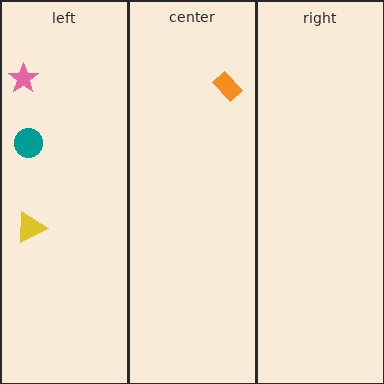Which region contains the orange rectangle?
The center region.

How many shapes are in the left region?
3.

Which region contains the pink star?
The left region.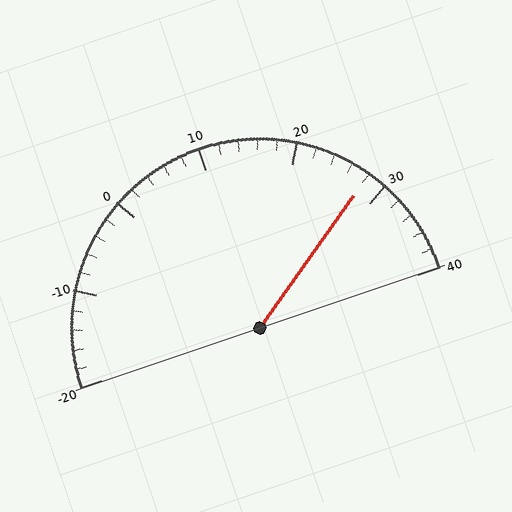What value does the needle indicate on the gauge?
The needle indicates approximately 28.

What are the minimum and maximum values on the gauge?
The gauge ranges from -20 to 40.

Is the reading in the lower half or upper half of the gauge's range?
The reading is in the upper half of the range (-20 to 40).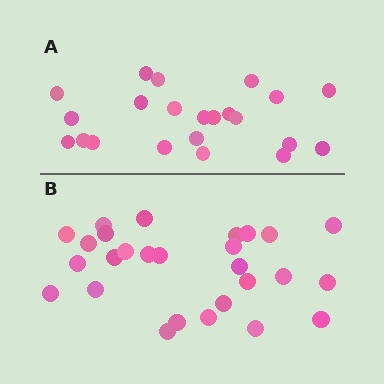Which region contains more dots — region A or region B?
Region B (the bottom region) has more dots.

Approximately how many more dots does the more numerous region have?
Region B has about 5 more dots than region A.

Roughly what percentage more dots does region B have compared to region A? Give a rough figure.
About 25% more.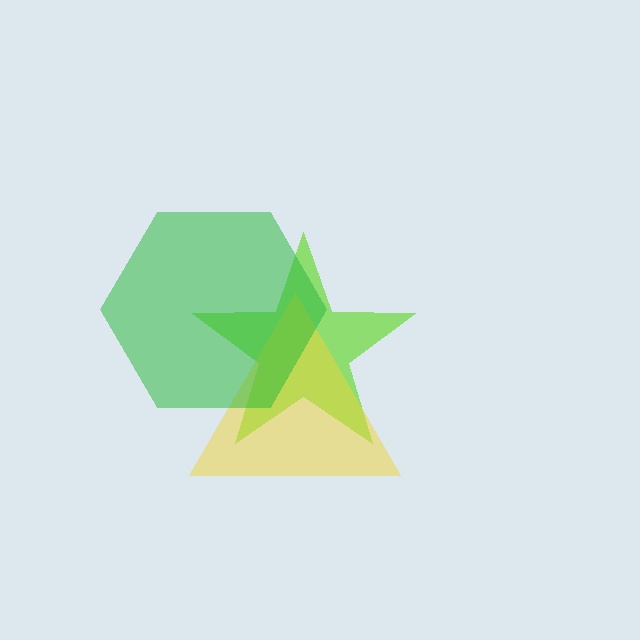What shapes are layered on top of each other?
The layered shapes are: a lime star, a yellow triangle, a green hexagon.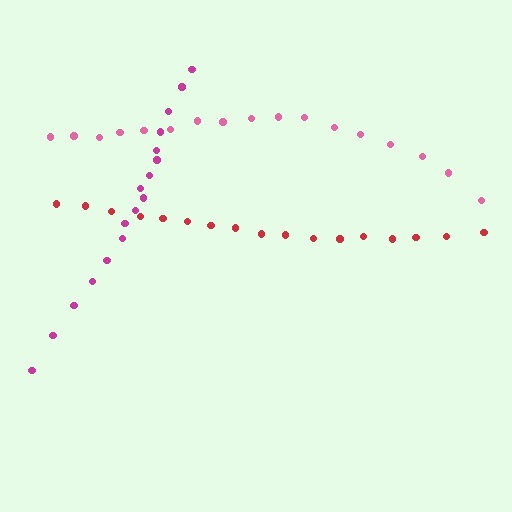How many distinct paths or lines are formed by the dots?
There are 3 distinct paths.